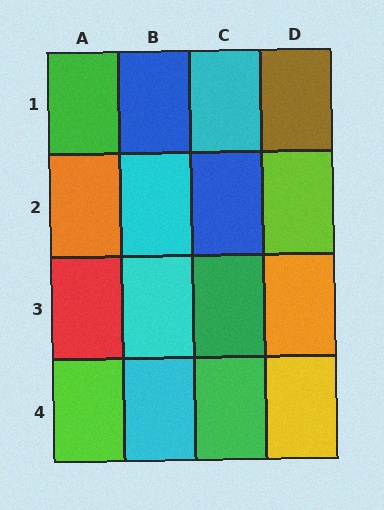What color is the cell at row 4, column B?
Cyan.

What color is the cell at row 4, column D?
Yellow.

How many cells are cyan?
4 cells are cyan.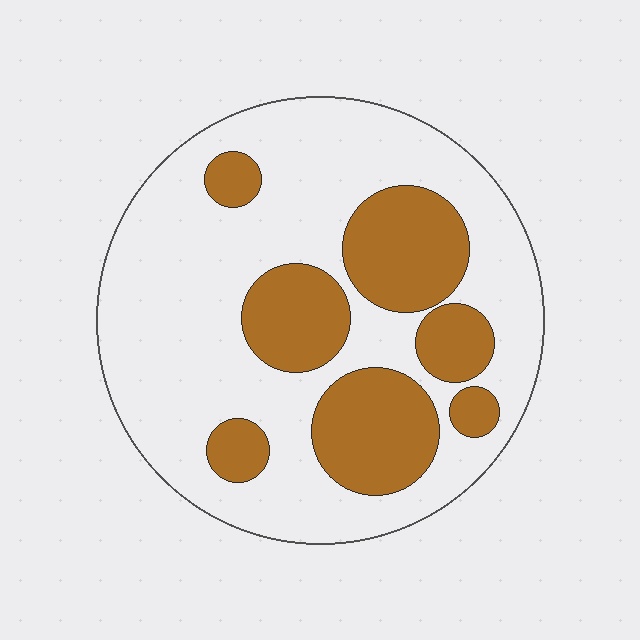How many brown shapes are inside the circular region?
7.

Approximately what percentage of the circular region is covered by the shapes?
Approximately 30%.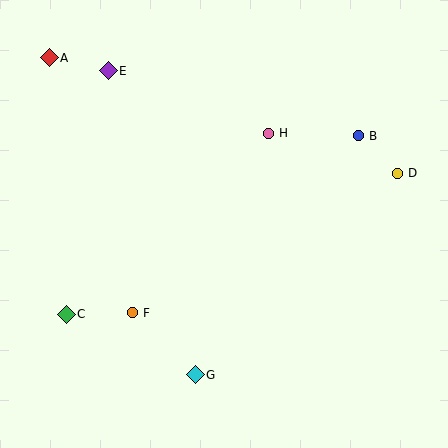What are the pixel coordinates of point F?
Point F is at (132, 313).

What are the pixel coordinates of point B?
Point B is at (358, 136).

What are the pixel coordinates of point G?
Point G is at (195, 375).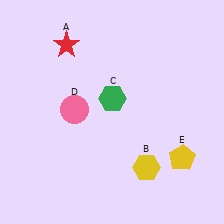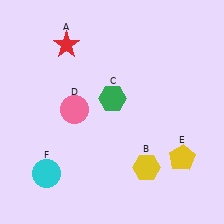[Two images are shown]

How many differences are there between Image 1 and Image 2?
There is 1 difference between the two images.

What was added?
A cyan circle (F) was added in Image 2.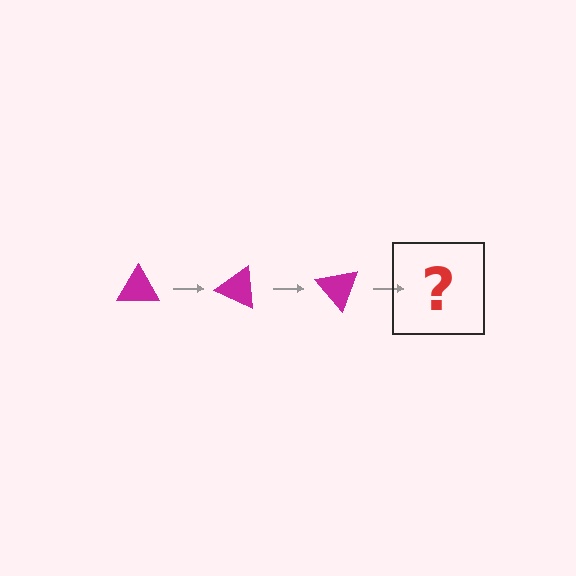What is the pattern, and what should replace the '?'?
The pattern is that the triangle rotates 25 degrees each step. The '?' should be a magenta triangle rotated 75 degrees.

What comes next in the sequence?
The next element should be a magenta triangle rotated 75 degrees.